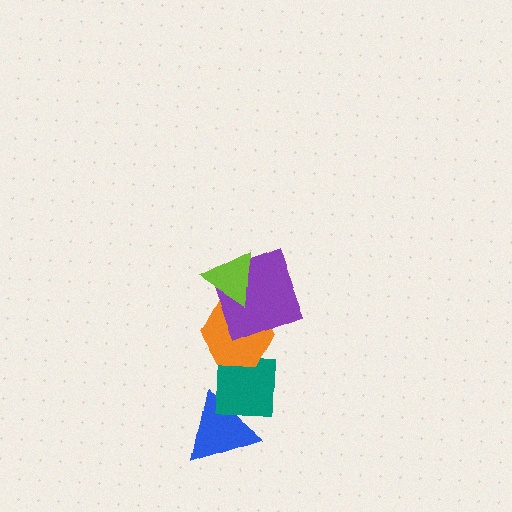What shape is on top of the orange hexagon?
The purple square is on top of the orange hexagon.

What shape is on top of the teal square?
The orange hexagon is on top of the teal square.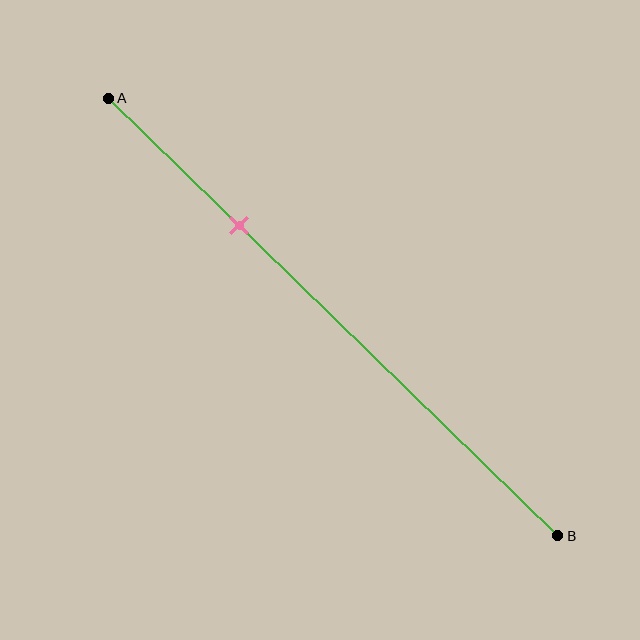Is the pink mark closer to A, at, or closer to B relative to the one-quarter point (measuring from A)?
The pink mark is closer to point B than the one-quarter point of segment AB.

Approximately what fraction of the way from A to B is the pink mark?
The pink mark is approximately 30% of the way from A to B.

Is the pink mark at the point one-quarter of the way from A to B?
No, the mark is at about 30% from A, not at the 25% one-quarter point.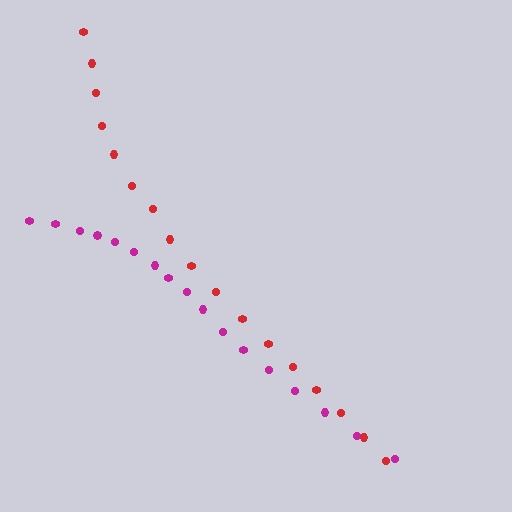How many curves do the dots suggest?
There are 2 distinct paths.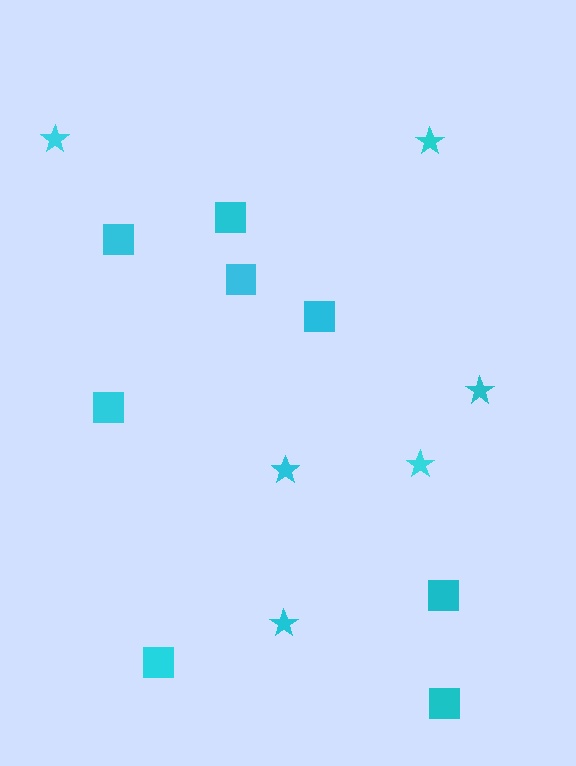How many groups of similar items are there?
There are 2 groups: one group of squares (8) and one group of stars (6).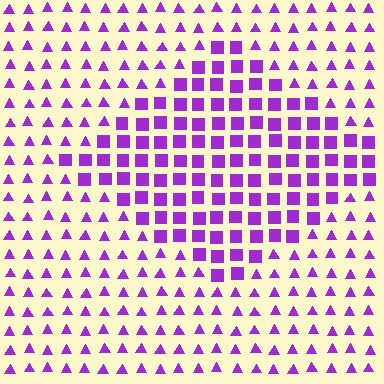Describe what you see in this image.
The image is filled with small purple elements arranged in a uniform grid. A diamond-shaped region contains squares, while the surrounding area contains triangles. The boundary is defined purely by the change in element shape.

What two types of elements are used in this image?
The image uses squares inside the diamond region and triangles outside it.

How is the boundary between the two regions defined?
The boundary is defined by a change in element shape: squares inside vs. triangles outside. All elements share the same color and spacing.